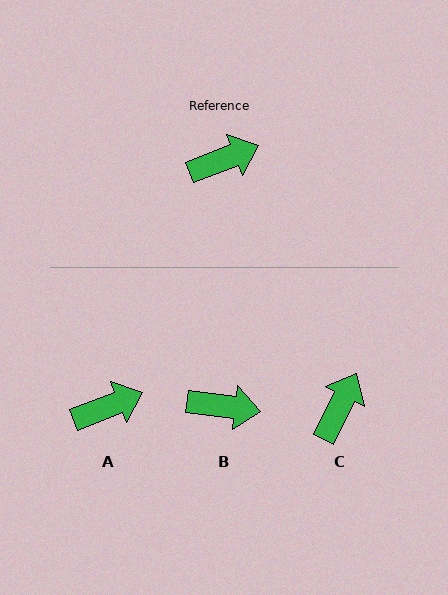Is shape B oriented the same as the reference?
No, it is off by about 29 degrees.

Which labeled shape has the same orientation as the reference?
A.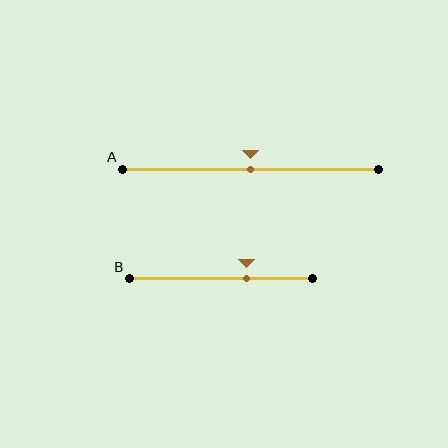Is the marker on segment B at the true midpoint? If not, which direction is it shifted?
No, the marker on segment B is shifted to the right by about 14% of the segment length.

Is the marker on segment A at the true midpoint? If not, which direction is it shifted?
Yes, the marker on segment A is at the true midpoint.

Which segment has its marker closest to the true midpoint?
Segment A has its marker closest to the true midpoint.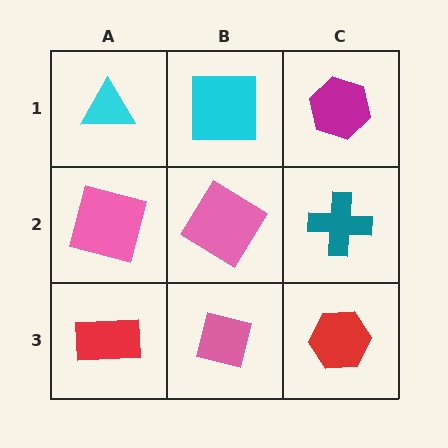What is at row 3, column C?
A red hexagon.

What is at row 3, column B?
A pink square.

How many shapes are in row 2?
3 shapes.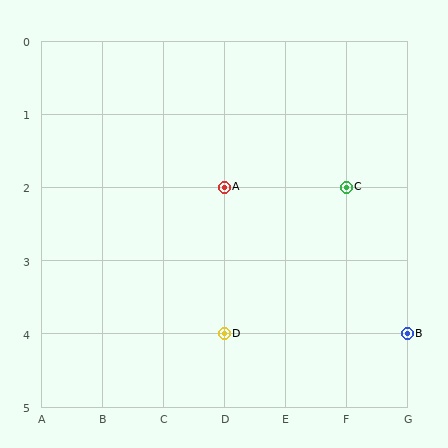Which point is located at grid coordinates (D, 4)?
Point D is at (D, 4).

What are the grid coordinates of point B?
Point B is at grid coordinates (G, 4).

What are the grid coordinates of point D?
Point D is at grid coordinates (D, 4).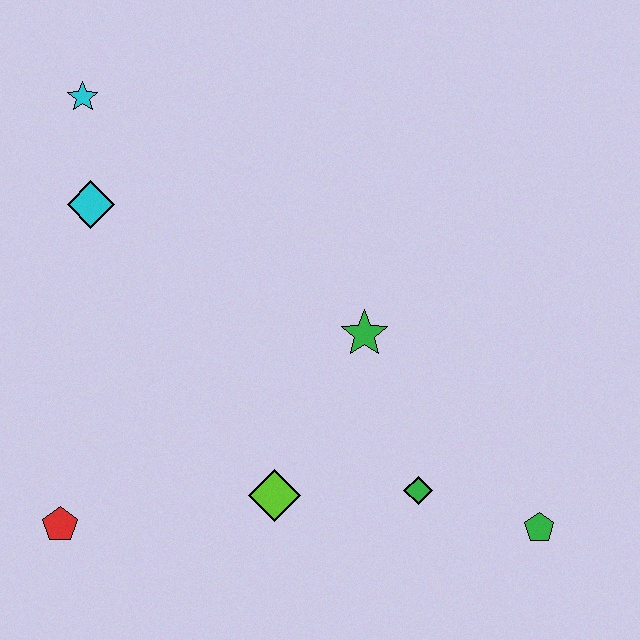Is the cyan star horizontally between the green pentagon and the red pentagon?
Yes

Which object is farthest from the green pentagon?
The cyan star is farthest from the green pentagon.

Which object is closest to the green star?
The green diamond is closest to the green star.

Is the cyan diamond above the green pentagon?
Yes